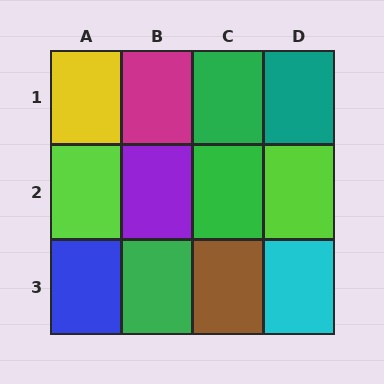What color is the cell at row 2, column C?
Green.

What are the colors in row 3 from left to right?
Blue, green, brown, cyan.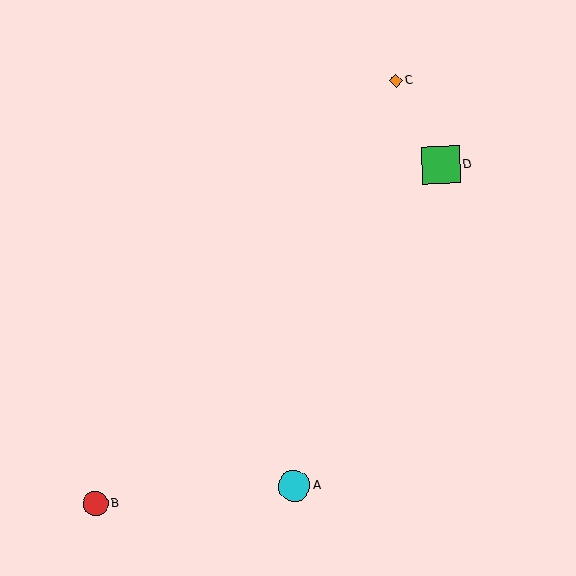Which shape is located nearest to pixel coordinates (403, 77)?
The orange diamond (labeled C) at (396, 81) is nearest to that location.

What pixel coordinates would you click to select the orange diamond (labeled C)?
Click at (396, 81) to select the orange diamond C.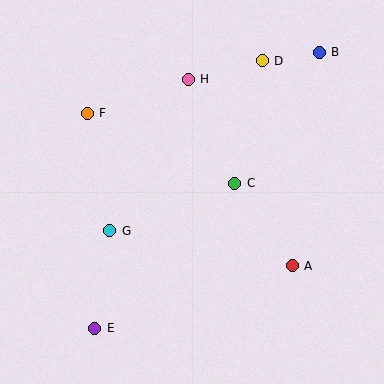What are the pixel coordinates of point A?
Point A is at (292, 266).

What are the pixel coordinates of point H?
Point H is at (188, 79).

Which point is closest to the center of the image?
Point C at (235, 183) is closest to the center.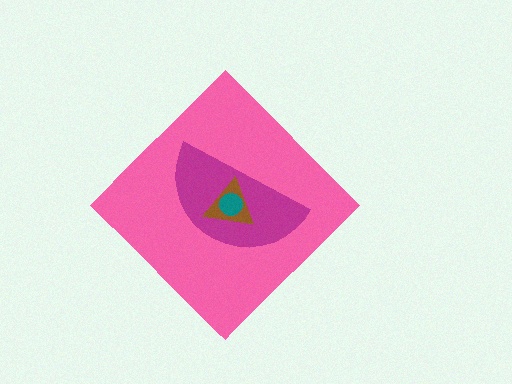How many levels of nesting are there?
4.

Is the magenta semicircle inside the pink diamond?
Yes.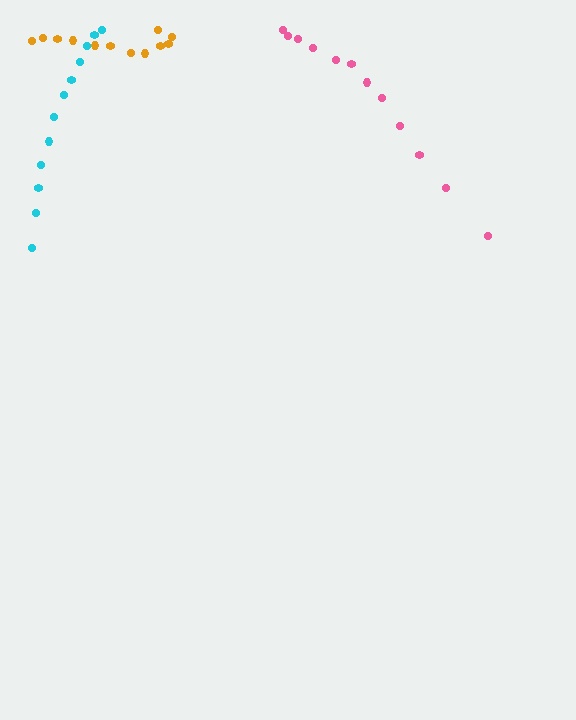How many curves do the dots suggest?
There are 3 distinct paths.